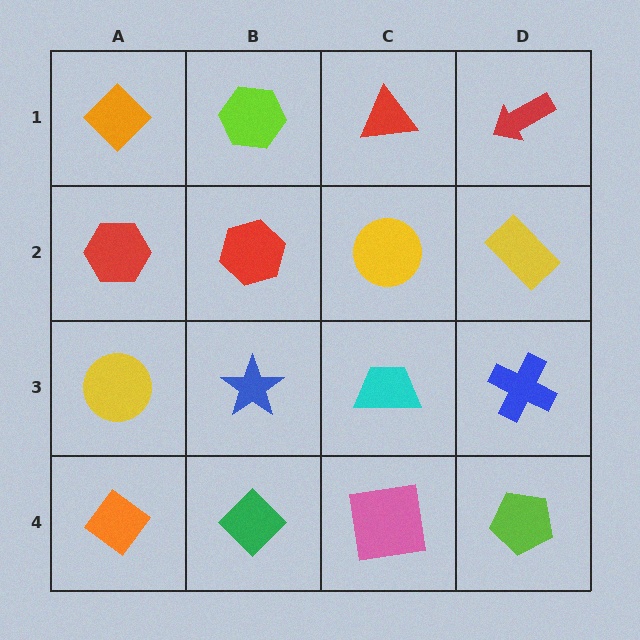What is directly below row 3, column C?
A pink square.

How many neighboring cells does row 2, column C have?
4.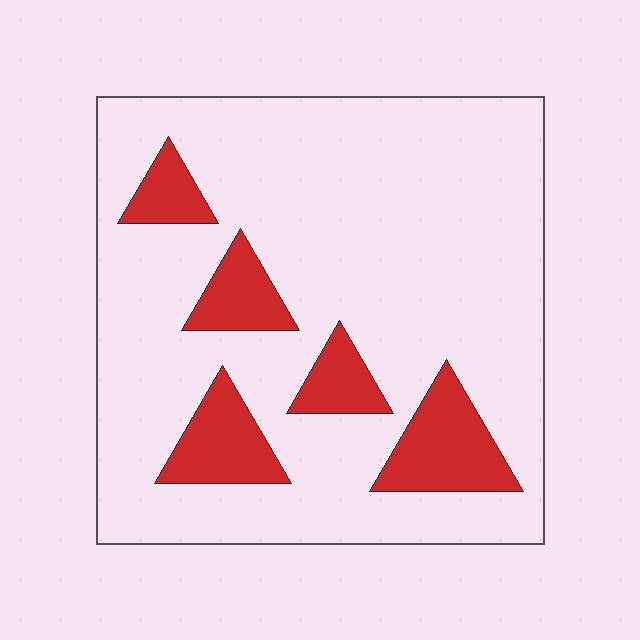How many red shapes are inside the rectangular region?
5.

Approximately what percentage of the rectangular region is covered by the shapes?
Approximately 15%.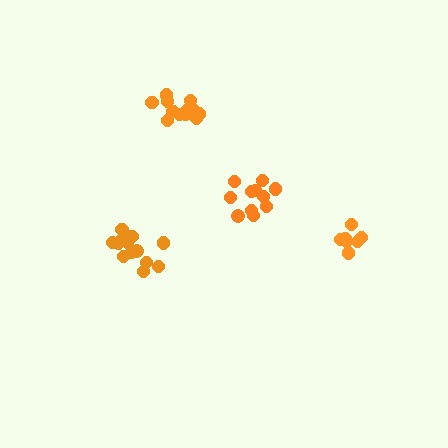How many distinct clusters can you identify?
There are 4 distinct clusters.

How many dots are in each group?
Group 1: 11 dots, Group 2: 13 dots, Group 3: 13 dots, Group 4: 7 dots (44 total).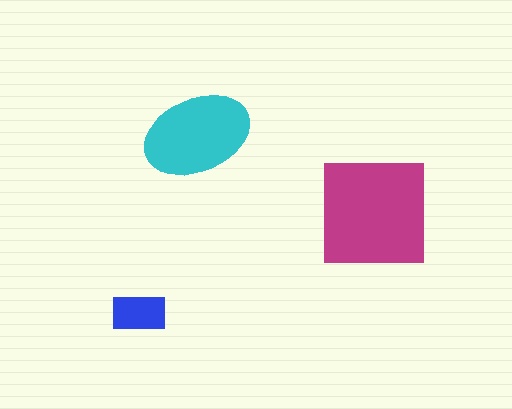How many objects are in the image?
There are 3 objects in the image.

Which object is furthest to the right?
The magenta square is rightmost.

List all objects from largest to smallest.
The magenta square, the cyan ellipse, the blue rectangle.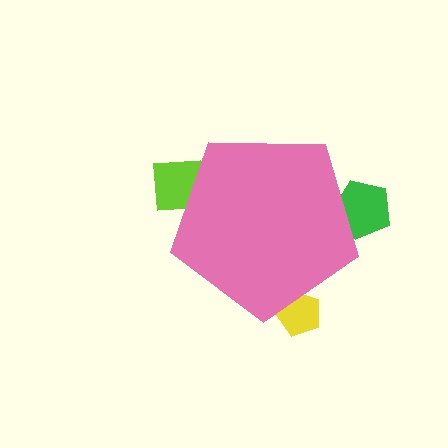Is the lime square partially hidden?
Yes, the lime square is partially hidden behind the pink pentagon.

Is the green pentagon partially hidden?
Yes, the green pentagon is partially hidden behind the pink pentagon.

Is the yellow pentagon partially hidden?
Yes, the yellow pentagon is partially hidden behind the pink pentagon.